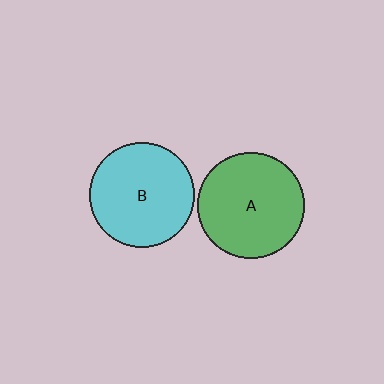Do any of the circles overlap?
No, none of the circles overlap.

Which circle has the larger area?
Circle A (green).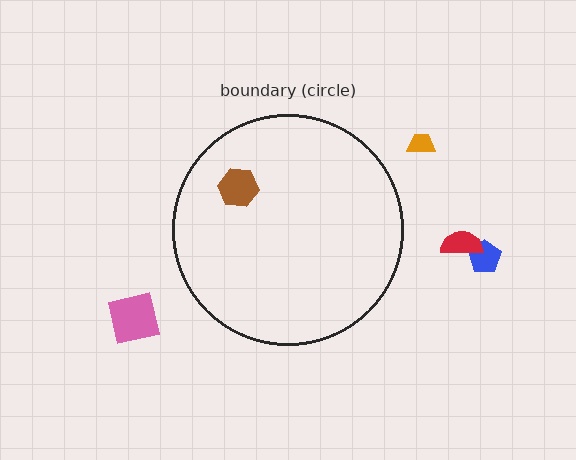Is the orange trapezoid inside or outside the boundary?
Outside.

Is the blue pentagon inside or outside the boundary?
Outside.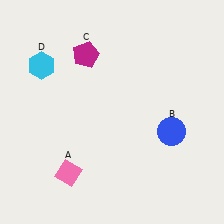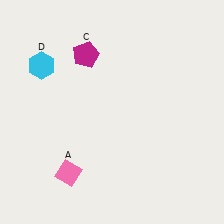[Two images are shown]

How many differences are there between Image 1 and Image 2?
There is 1 difference between the two images.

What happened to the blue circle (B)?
The blue circle (B) was removed in Image 2. It was in the bottom-right area of Image 1.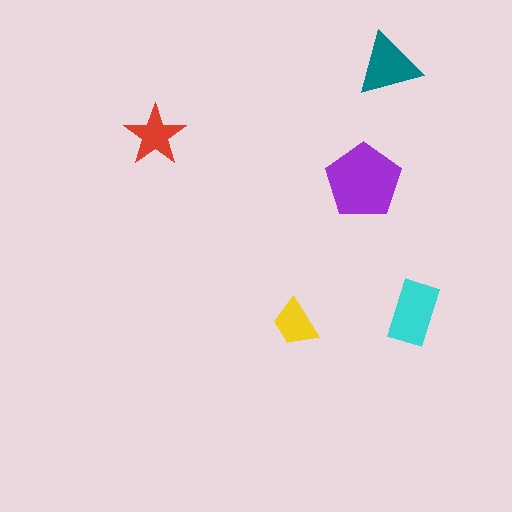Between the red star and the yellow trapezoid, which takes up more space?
The red star.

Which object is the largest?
The purple pentagon.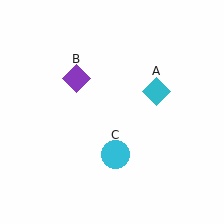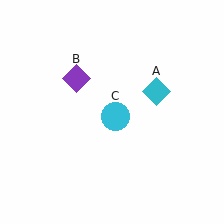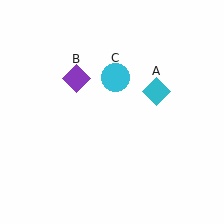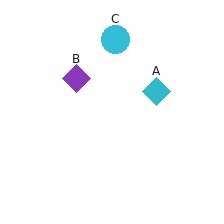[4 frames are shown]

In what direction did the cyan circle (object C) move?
The cyan circle (object C) moved up.